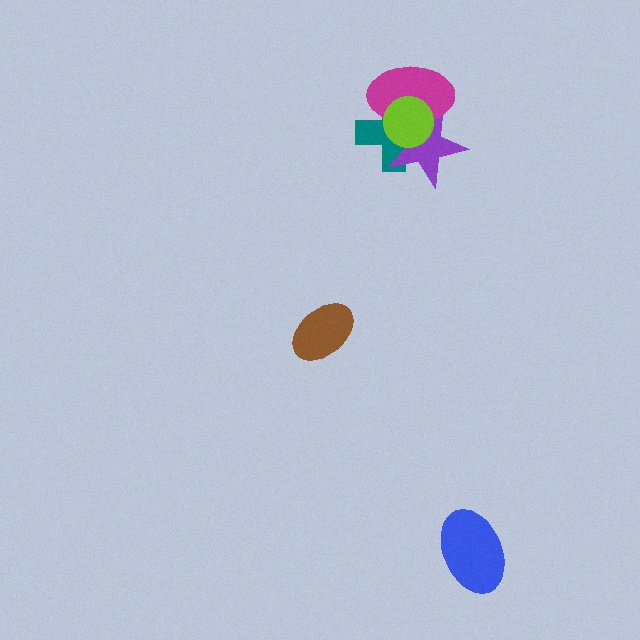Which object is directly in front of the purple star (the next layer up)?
The magenta ellipse is directly in front of the purple star.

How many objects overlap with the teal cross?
3 objects overlap with the teal cross.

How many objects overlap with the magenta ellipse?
3 objects overlap with the magenta ellipse.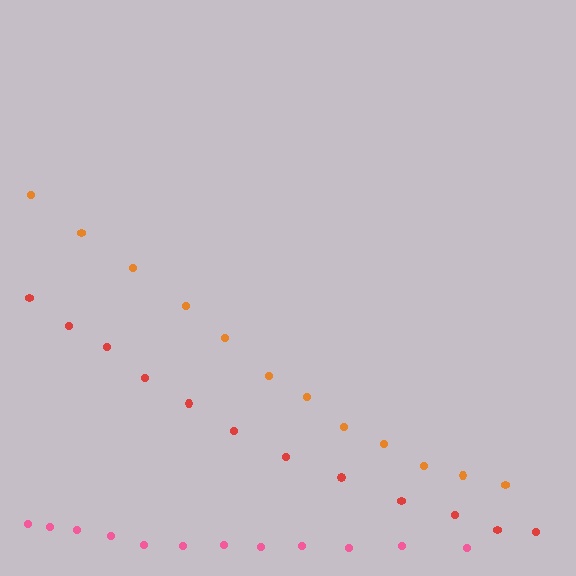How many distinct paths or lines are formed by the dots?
There are 3 distinct paths.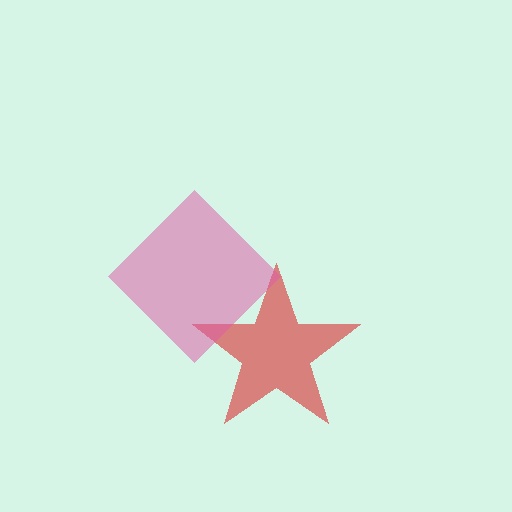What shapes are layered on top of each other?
The layered shapes are: a red star, a pink diamond.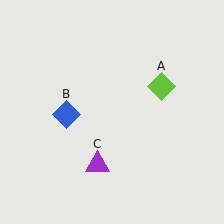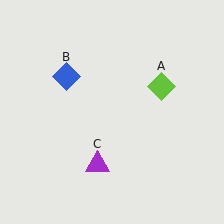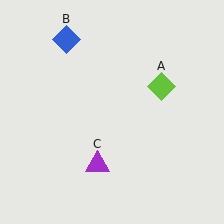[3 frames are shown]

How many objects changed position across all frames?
1 object changed position: blue diamond (object B).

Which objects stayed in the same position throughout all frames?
Lime diamond (object A) and purple triangle (object C) remained stationary.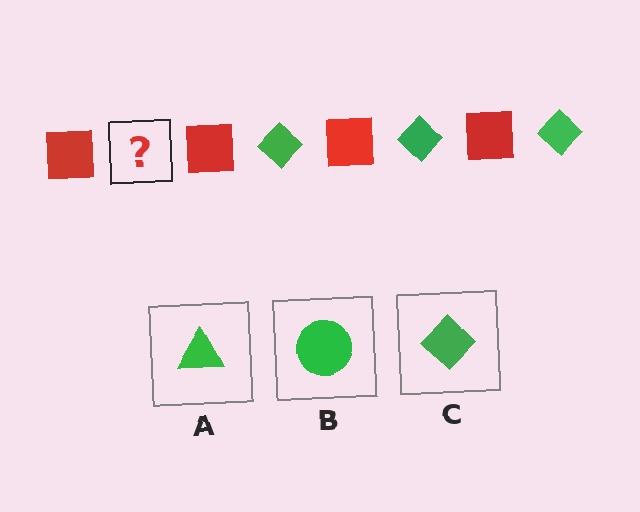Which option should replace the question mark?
Option C.